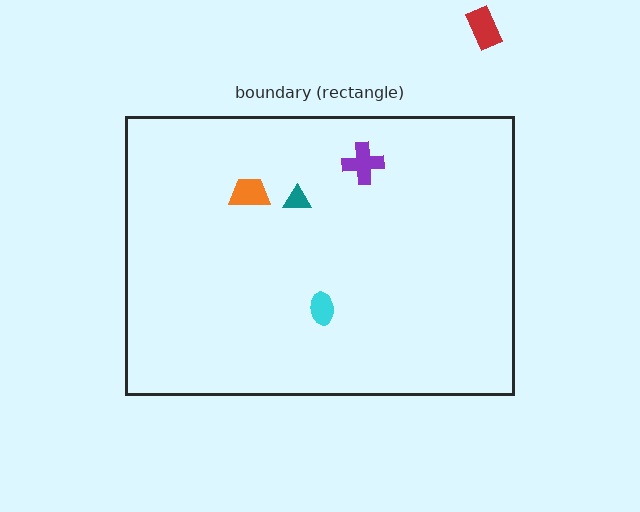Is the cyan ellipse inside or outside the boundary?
Inside.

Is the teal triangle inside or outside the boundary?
Inside.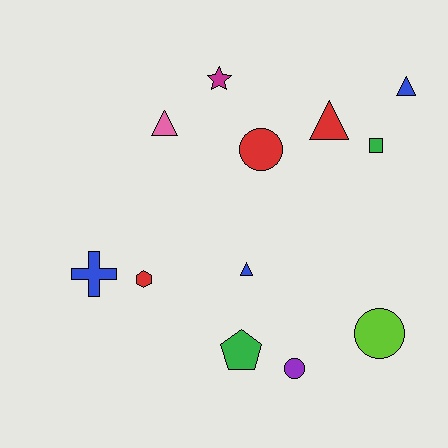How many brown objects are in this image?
There are no brown objects.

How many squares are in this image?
There is 1 square.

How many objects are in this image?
There are 12 objects.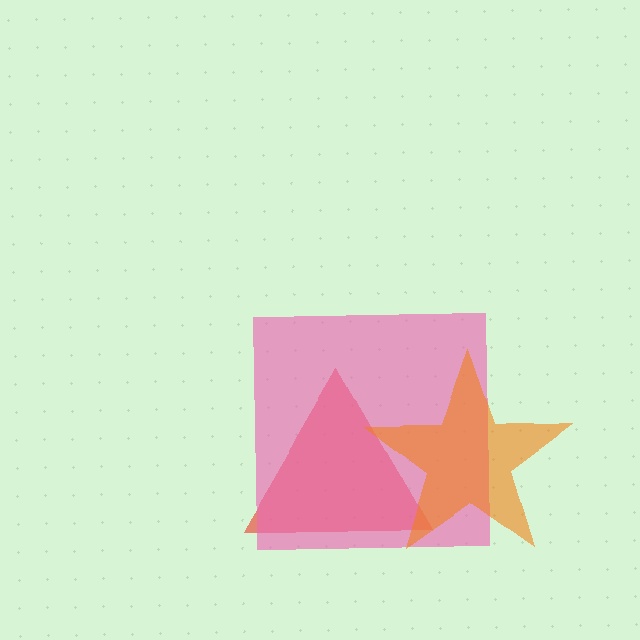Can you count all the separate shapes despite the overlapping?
Yes, there are 3 separate shapes.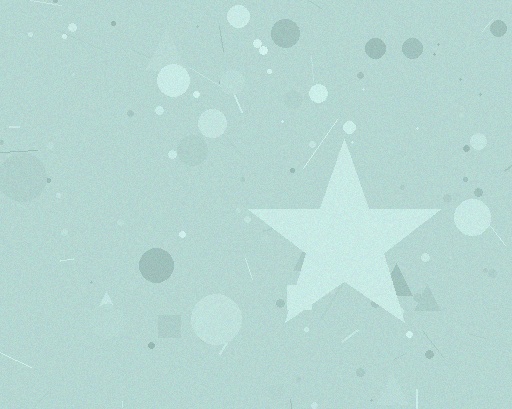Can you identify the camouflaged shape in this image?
The camouflaged shape is a star.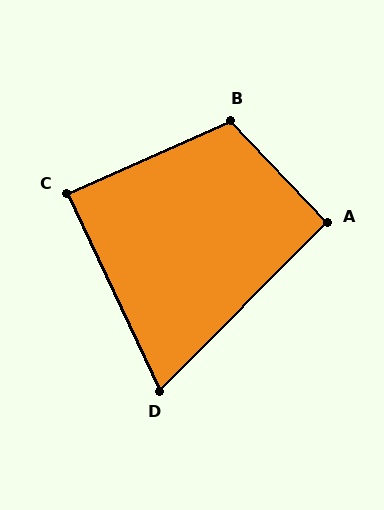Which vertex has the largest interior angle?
B, at approximately 110 degrees.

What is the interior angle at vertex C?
Approximately 89 degrees (approximately right).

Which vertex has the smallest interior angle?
D, at approximately 70 degrees.